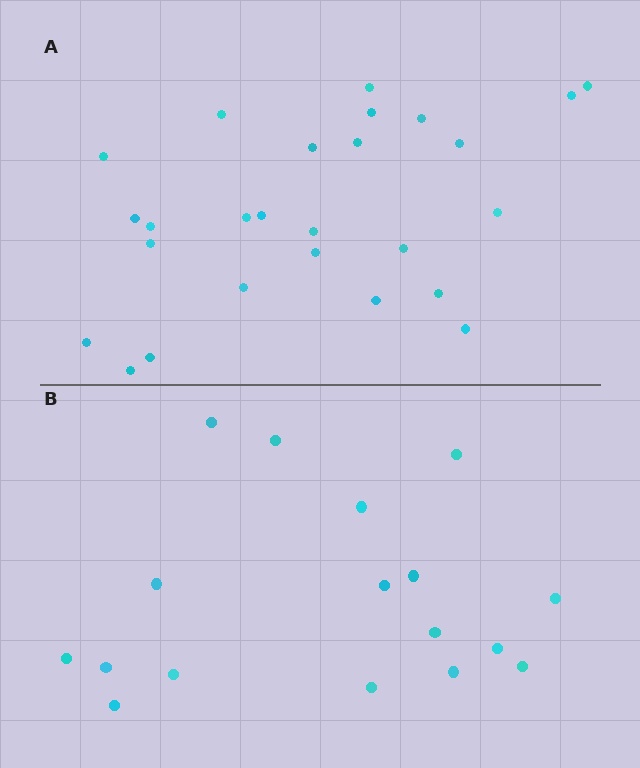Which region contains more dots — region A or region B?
Region A (the top region) has more dots.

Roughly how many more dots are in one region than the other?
Region A has roughly 8 or so more dots than region B.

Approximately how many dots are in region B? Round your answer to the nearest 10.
About 20 dots. (The exact count is 17, which rounds to 20.)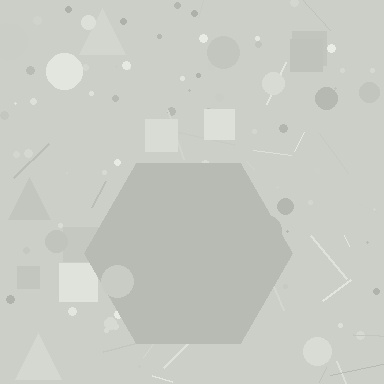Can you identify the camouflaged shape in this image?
The camouflaged shape is a hexagon.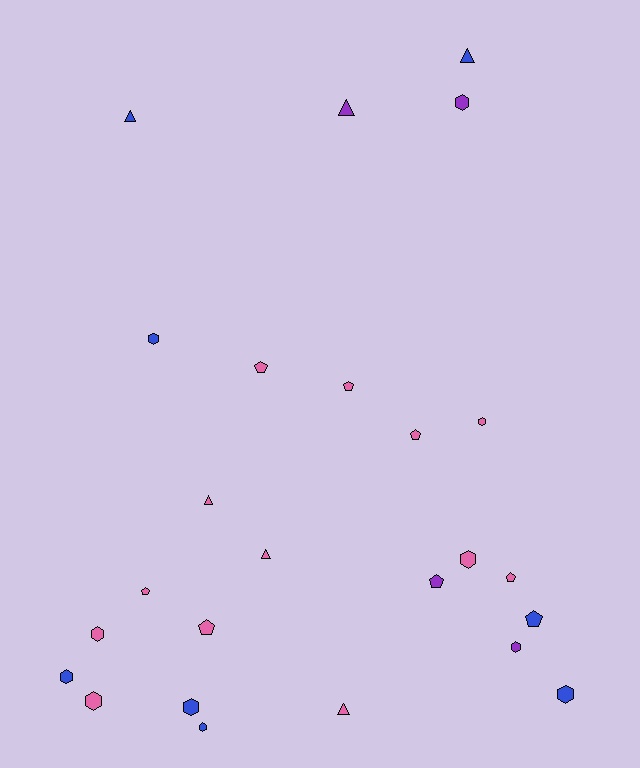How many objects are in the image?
There are 25 objects.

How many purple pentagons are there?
There is 1 purple pentagon.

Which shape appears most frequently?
Hexagon, with 11 objects.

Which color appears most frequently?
Pink, with 13 objects.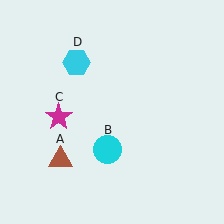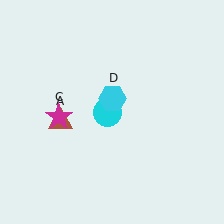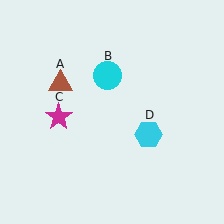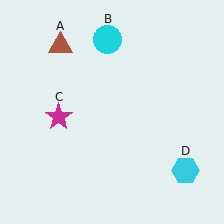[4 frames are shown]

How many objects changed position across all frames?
3 objects changed position: brown triangle (object A), cyan circle (object B), cyan hexagon (object D).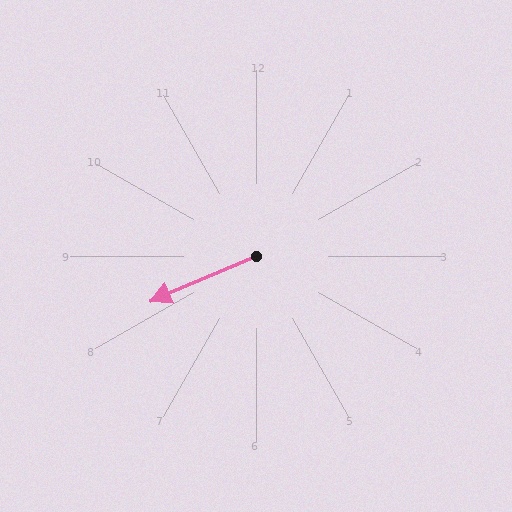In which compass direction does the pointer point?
Southwest.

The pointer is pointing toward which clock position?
Roughly 8 o'clock.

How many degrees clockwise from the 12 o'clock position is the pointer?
Approximately 247 degrees.